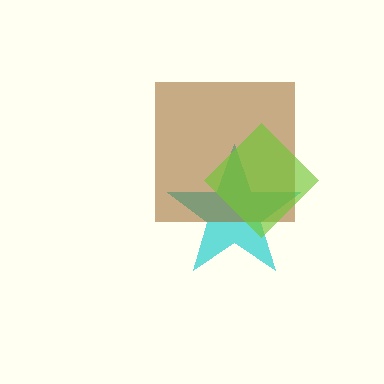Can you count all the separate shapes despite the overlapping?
Yes, there are 3 separate shapes.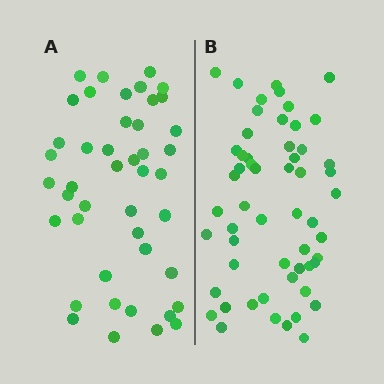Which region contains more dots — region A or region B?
Region B (the right region) has more dots.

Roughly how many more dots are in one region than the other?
Region B has roughly 12 or so more dots than region A.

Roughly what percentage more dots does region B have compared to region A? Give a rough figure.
About 25% more.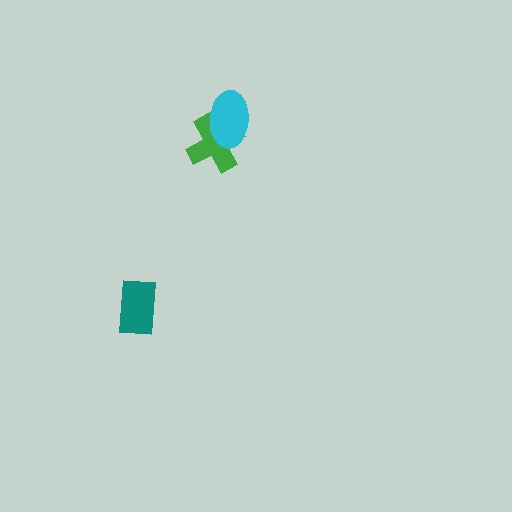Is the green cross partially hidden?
Yes, it is partially covered by another shape.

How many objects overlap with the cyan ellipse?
1 object overlaps with the cyan ellipse.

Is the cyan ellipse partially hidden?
No, no other shape covers it.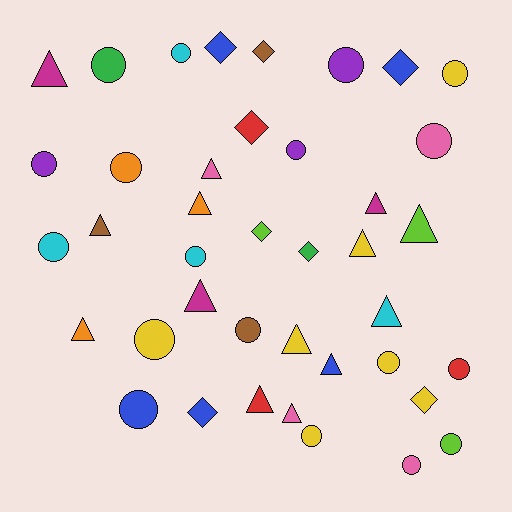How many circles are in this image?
There are 18 circles.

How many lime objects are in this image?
There are 3 lime objects.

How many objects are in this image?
There are 40 objects.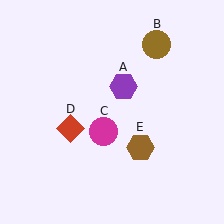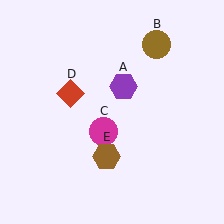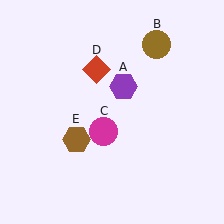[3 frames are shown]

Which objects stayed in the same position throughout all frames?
Purple hexagon (object A) and brown circle (object B) and magenta circle (object C) remained stationary.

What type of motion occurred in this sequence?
The red diamond (object D), brown hexagon (object E) rotated clockwise around the center of the scene.